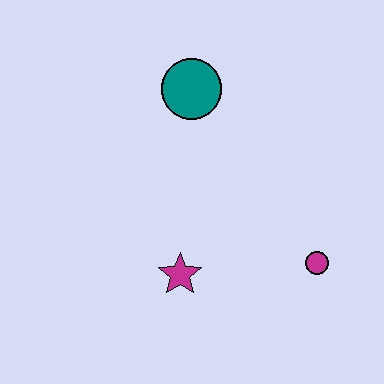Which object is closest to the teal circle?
The magenta star is closest to the teal circle.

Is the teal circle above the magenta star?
Yes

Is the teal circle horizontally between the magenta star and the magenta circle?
Yes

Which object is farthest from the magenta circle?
The teal circle is farthest from the magenta circle.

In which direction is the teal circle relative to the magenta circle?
The teal circle is above the magenta circle.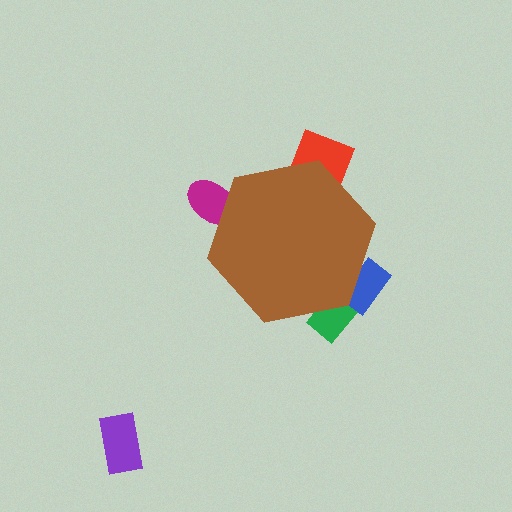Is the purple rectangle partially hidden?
No, the purple rectangle is fully visible.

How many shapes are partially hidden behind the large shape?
4 shapes are partially hidden.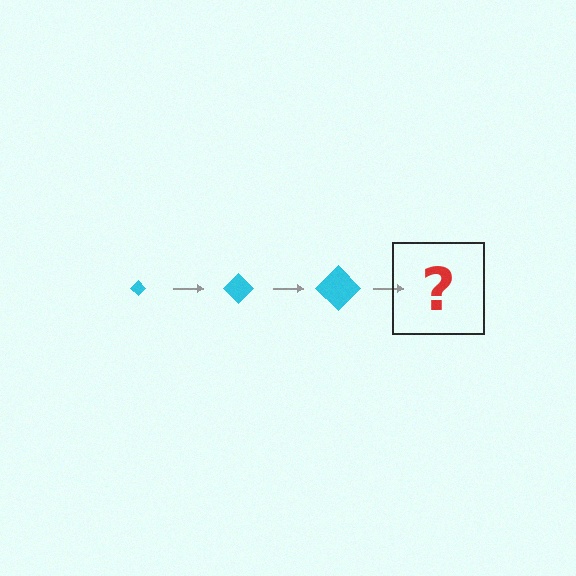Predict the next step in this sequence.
The next step is a cyan diamond, larger than the previous one.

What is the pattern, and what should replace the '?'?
The pattern is that the diamond gets progressively larger each step. The '?' should be a cyan diamond, larger than the previous one.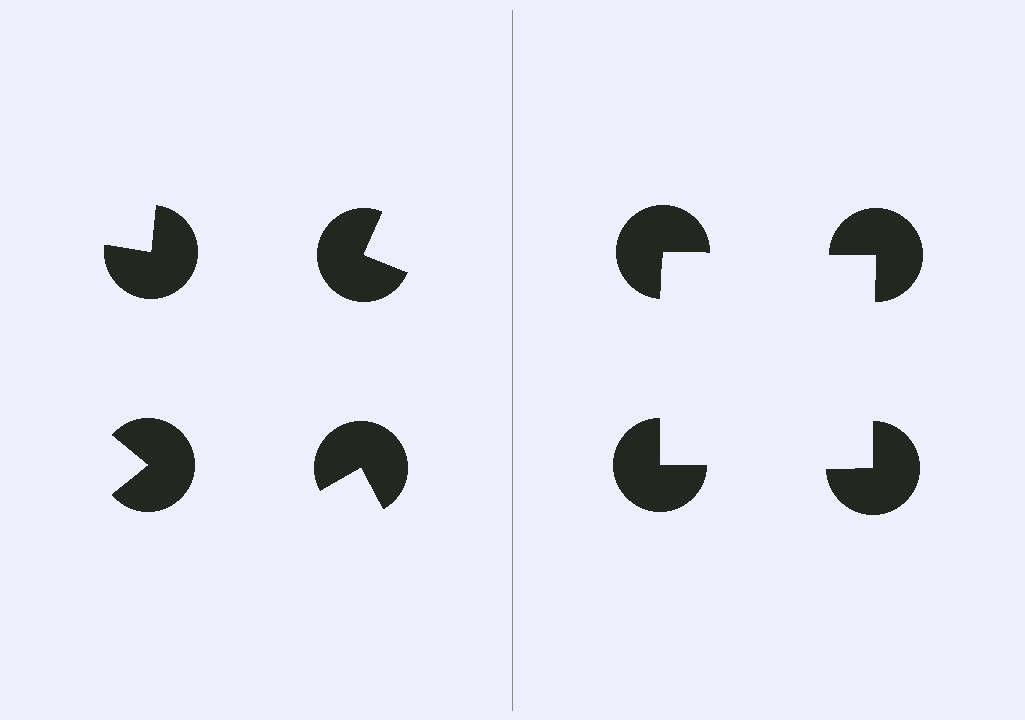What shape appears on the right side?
An illusory square.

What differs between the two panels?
The pac-man discs are positioned identically on both sides; only the wedge orientations differ. On the right they align to a square; on the left they are misaligned.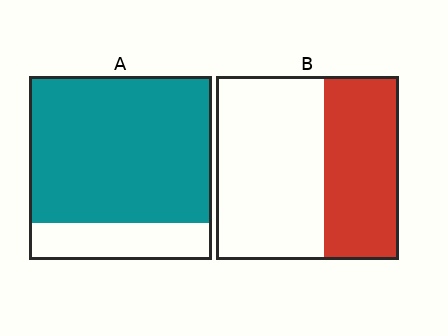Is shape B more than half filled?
No.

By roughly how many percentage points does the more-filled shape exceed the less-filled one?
By roughly 40 percentage points (A over B).